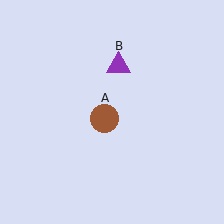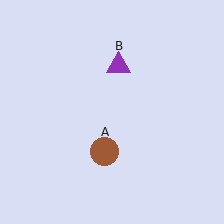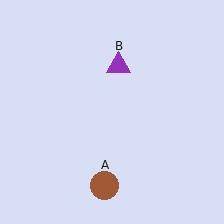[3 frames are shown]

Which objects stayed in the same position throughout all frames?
Purple triangle (object B) remained stationary.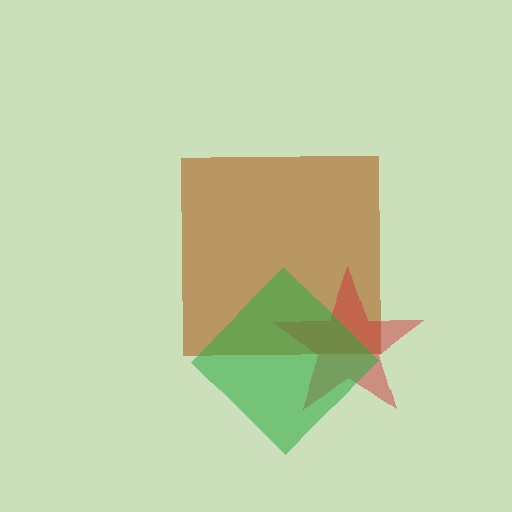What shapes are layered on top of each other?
The layered shapes are: a brown square, a red star, a green diamond.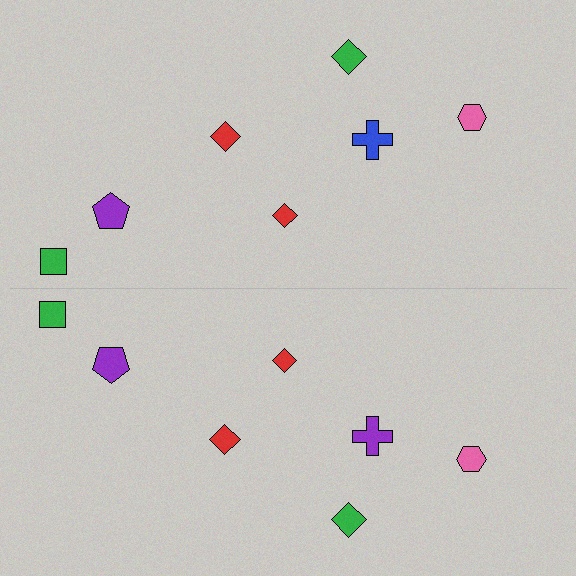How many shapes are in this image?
There are 14 shapes in this image.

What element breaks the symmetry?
The purple cross on the bottom side breaks the symmetry — its mirror counterpart is blue.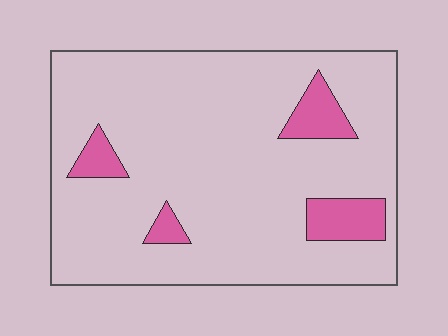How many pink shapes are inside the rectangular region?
4.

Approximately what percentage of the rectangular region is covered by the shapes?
Approximately 10%.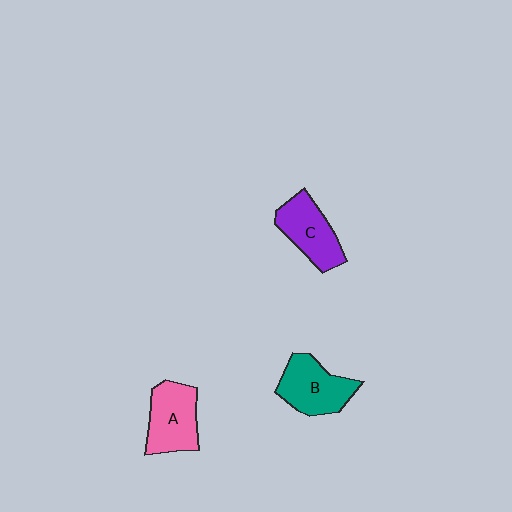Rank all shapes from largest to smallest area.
From largest to smallest: B (teal), A (pink), C (purple).